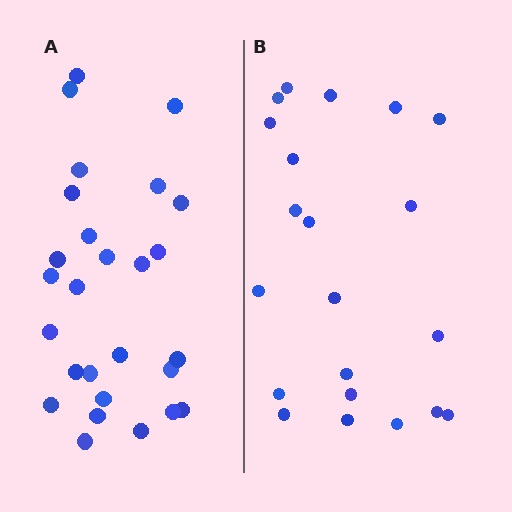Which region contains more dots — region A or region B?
Region A (the left region) has more dots.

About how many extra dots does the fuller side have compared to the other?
Region A has about 6 more dots than region B.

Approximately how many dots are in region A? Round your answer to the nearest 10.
About 30 dots. (The exact count is 27, which rounds to 30.)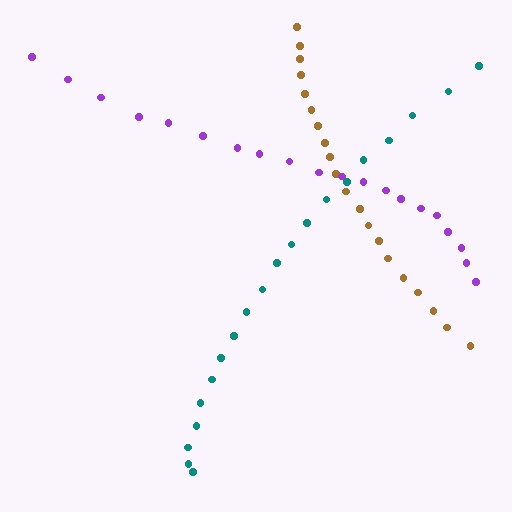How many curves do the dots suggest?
There are 3 distinct paths.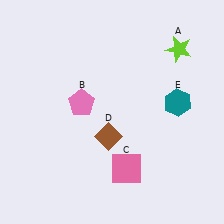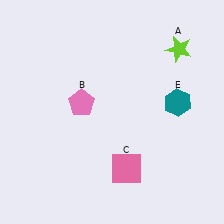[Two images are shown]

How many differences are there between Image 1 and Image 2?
There is 1 difference between the two images.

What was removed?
The brown diamond (D) was removed in Image 2.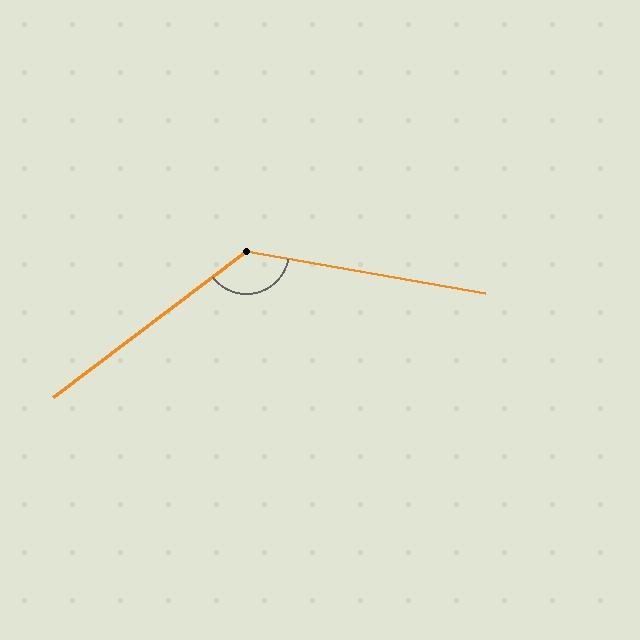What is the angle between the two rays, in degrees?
Approximately 133 degrees.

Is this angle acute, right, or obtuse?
It is obtuse.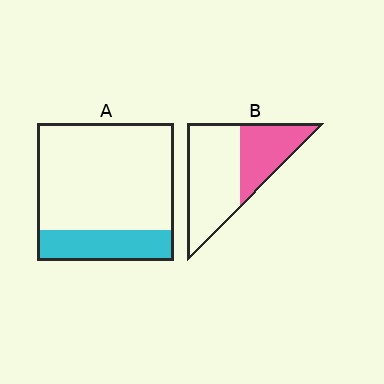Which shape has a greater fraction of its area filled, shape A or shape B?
Shape B.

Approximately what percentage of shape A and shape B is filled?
A is approximately 20% and B is approximately 40%.